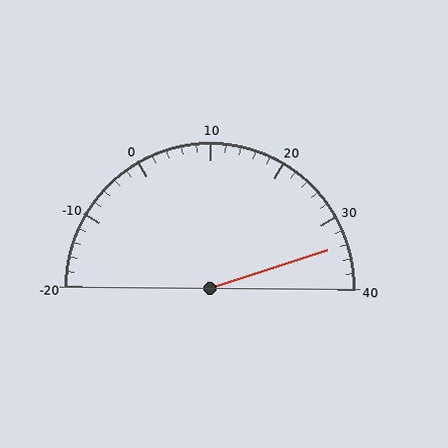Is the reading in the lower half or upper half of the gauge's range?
The reading is in the upper half of the range (-20 to 40).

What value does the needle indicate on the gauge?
The needle indicates approximately 34.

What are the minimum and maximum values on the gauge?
The gauge ranges from -20 to 40.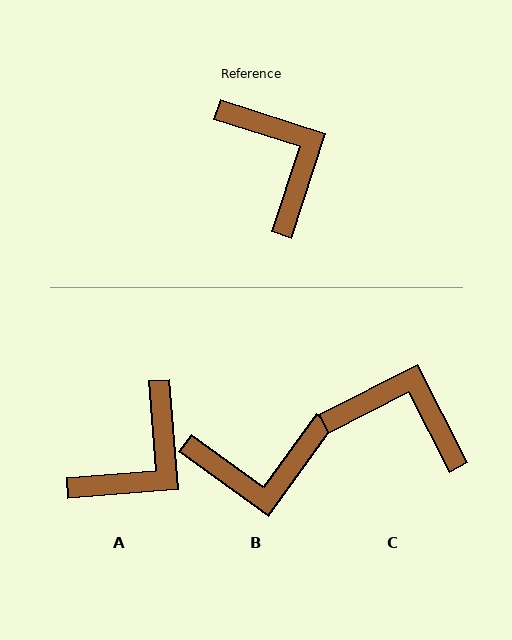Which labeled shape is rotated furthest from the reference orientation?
B, about 108 degrees away.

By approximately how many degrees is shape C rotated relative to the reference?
Approximately 45 degrees counter-clockwise.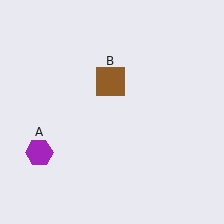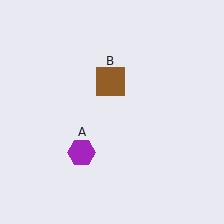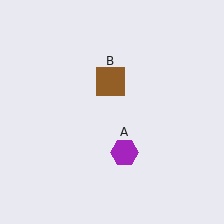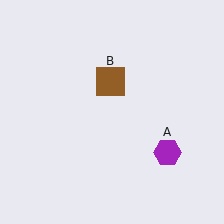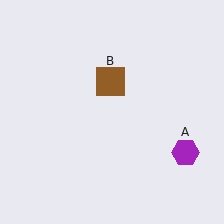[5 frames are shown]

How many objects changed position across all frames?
1 object changed position: purple hexagon (object A).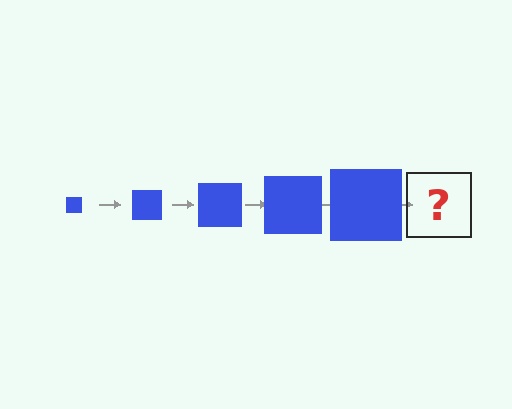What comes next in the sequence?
The next element should be a blue square, larger than the previous one.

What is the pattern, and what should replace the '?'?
The pattern is that the square gets progressively larger each step. The '?' should be a blue square, larger than the previous one.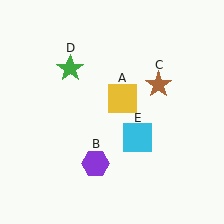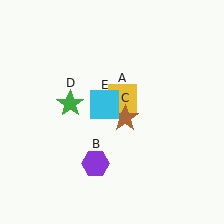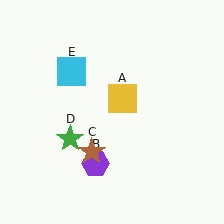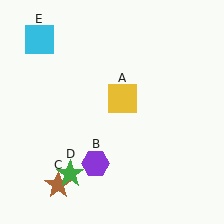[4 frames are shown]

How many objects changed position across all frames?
3 objects changed position: brown star (object C), green star (object D), cyan square (object E).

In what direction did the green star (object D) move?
The green star (object D) moved down.